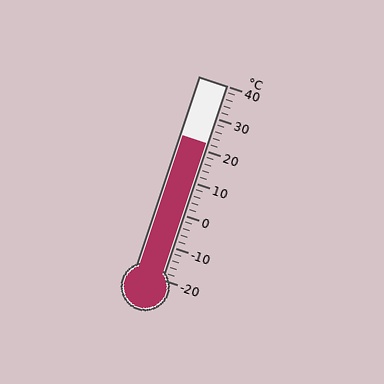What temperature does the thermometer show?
The thermometer shows approximately 22°C.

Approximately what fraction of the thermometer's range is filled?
The thermometer is filled to approximately 70% of its range.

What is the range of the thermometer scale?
The thermometer scale ranges from -20°C to 40°C.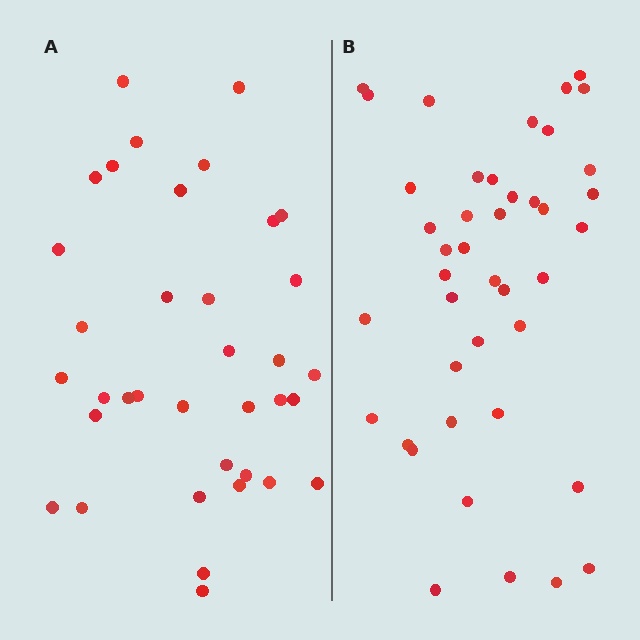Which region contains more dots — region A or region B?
Region B (the right region) has more dots.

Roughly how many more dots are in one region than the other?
Region B has about 6 more dots than region A.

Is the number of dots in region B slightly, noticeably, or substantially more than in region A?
Region B has only slightly more — the two regions are fairly close. The ratio is roughly 1.2 to 1.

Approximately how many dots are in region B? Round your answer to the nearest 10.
About 40 dots. (The exact count is 42, which rounds to 40.)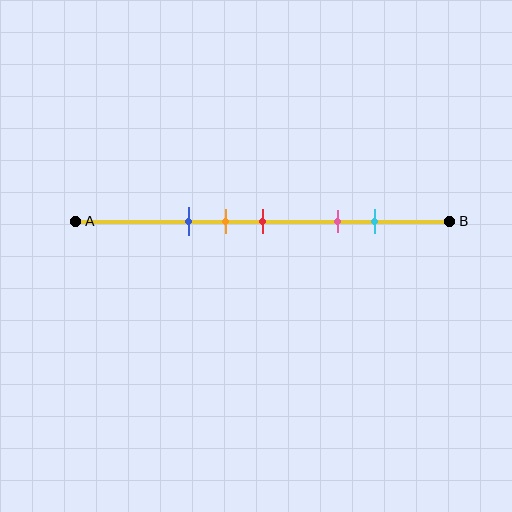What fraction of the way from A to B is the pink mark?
The pink mark is approximately 70% (0.7) of the way from A to B.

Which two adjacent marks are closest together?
The orange and red marks are the closest adjacent pair.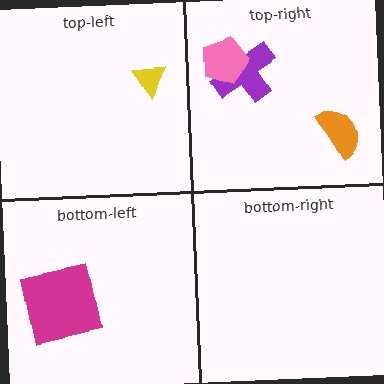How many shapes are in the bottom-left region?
1.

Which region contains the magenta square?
The bottom-left region.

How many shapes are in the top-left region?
1.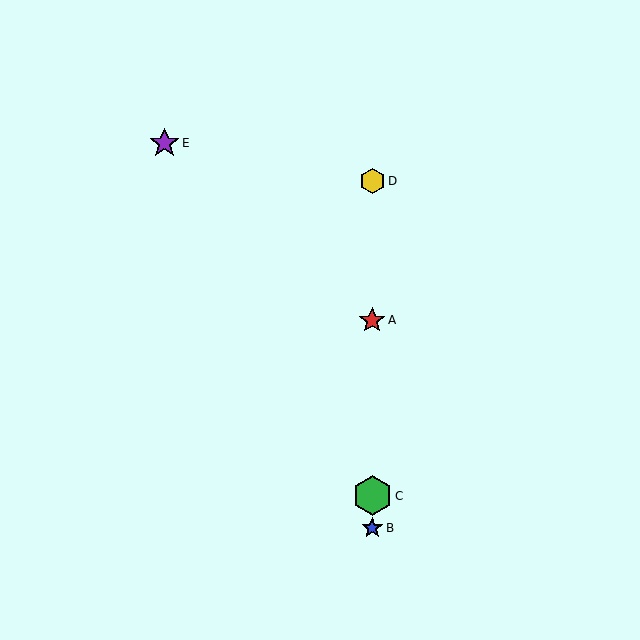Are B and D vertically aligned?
Yes, both are at x≈372.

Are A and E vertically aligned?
No, A is at x≈372 and E is at x≈164.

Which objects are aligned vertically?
Objects A, B, C, D are aligned vertically.